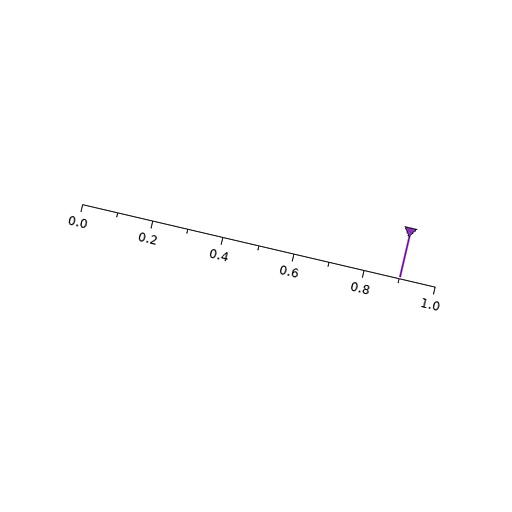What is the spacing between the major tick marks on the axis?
The major ticks are spaced 0.2 apart.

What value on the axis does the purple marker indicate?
The marker indicates approximately 0.9.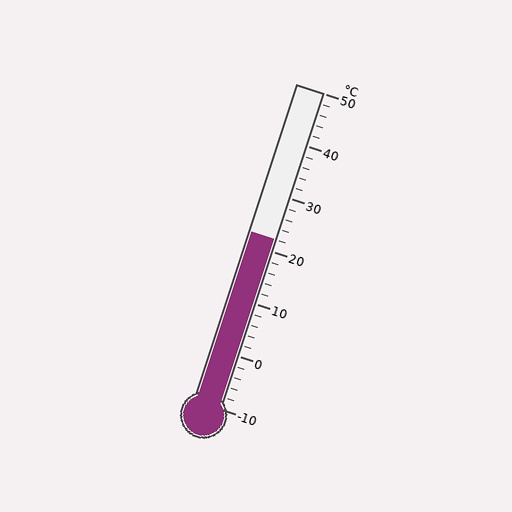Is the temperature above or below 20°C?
The temperature is above 20°C.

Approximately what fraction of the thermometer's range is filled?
The thermometer is filled to approximately 55% of its range.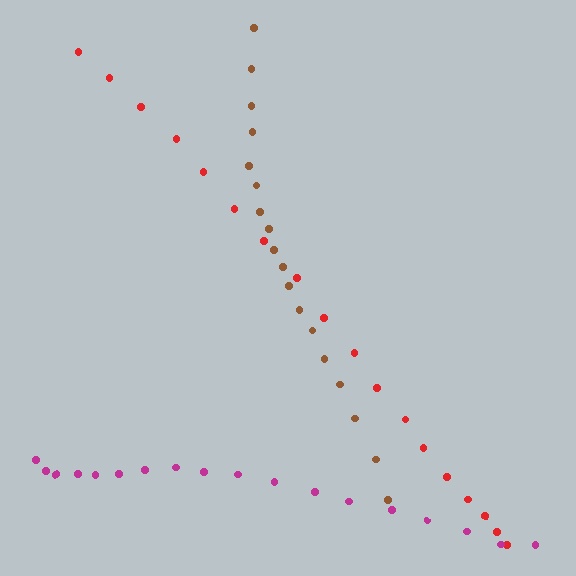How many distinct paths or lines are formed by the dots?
There are 3 distinct paths.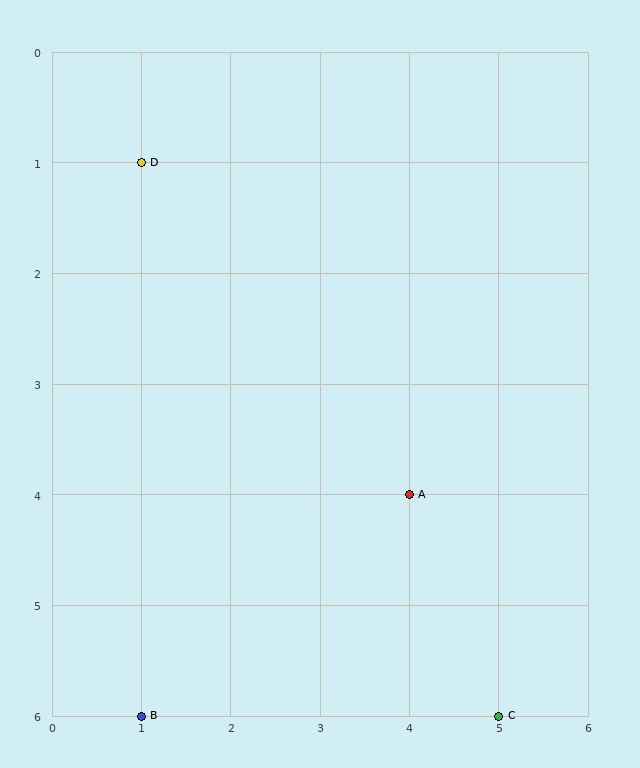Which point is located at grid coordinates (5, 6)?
Point C is at (5, 6).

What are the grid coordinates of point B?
Point B is at grid coordinates (1, 6).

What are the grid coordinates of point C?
Point C is at grid coordinates (5, 6).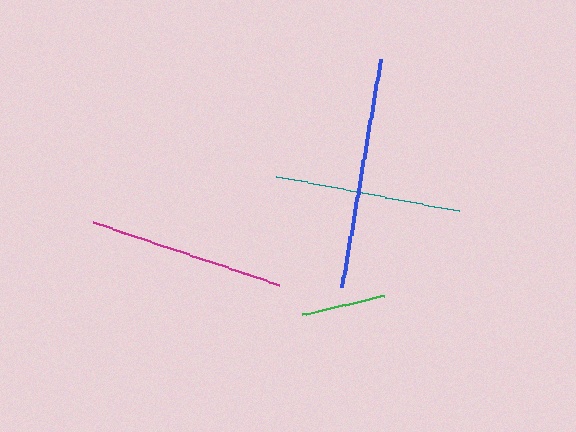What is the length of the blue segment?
The blue segment is approximately 232 pixels long.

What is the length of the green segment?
The green segment is approximately 84 pixels long.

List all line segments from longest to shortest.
From longest to shortest: blue, magenta, teal, green.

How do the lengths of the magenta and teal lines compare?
The magenta and teal lines are approximately the same length.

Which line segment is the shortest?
The green line is the shortest at approximately 84 pixels.